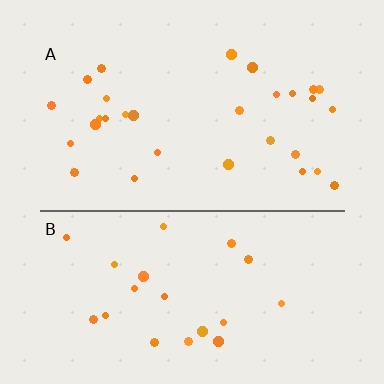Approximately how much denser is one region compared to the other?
Approximately 1.4× — region A over region B.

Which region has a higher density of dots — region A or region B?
A (the top).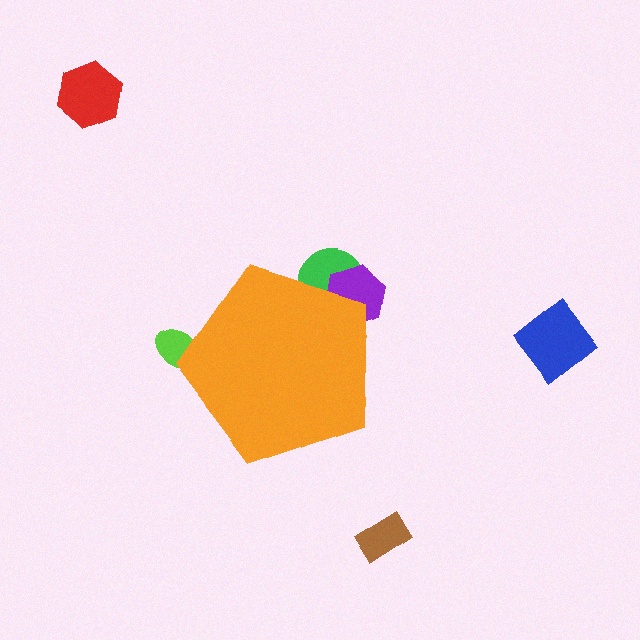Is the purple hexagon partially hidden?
Yes, the purple hexagon is partially hidden behind the orange pentagon.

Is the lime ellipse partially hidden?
Yes, the lime ellipse is partially hidden behind the orange pentagon.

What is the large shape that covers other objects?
An orange pentagon.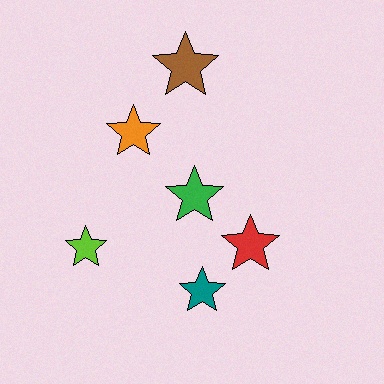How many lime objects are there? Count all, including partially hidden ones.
There is 1 lime object.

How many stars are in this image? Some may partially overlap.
There are 6 stars.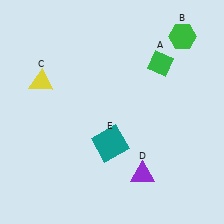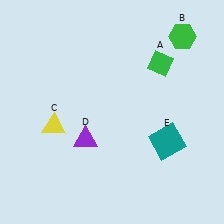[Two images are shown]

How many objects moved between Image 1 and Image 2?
3 objects moved between the two images.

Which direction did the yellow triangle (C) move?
The yellow triangle (C) moved down.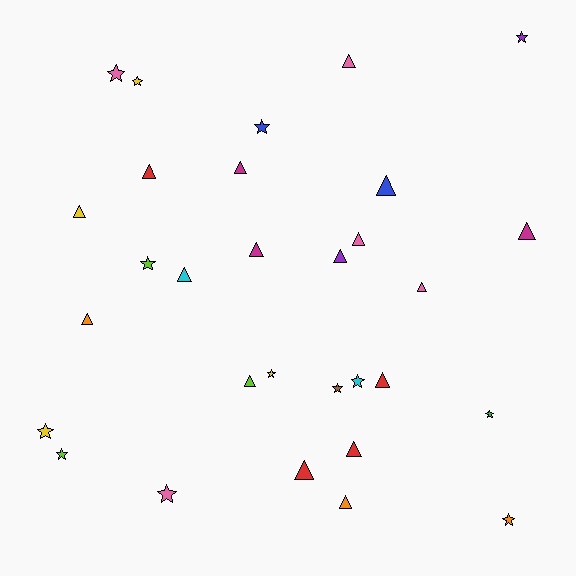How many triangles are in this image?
There are 17 triangles.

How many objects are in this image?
There are 30 objects.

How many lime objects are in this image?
There are 3 lime objects.